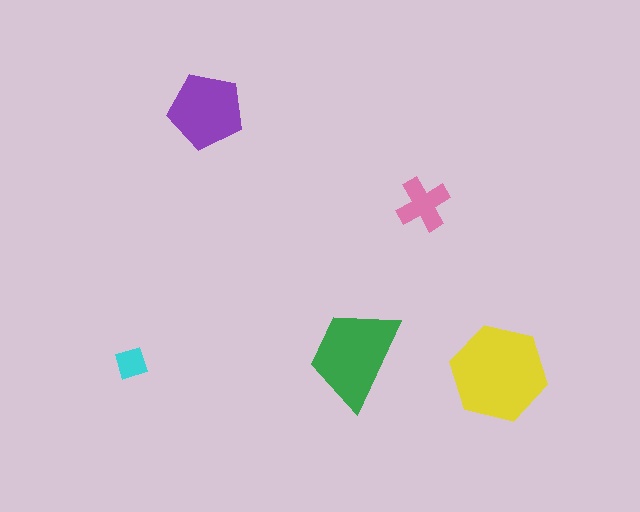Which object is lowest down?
The yellow hexagon is bottommost.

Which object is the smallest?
The cyan diamond.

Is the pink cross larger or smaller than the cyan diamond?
Larger.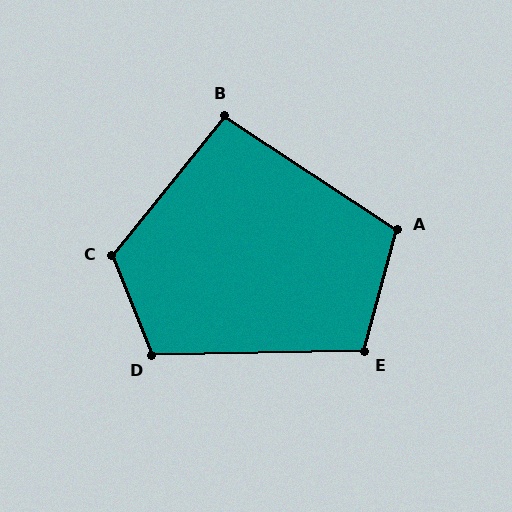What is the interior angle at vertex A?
Approximately 108 degrees (obtuse).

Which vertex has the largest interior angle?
C, at approximately 119 degrees.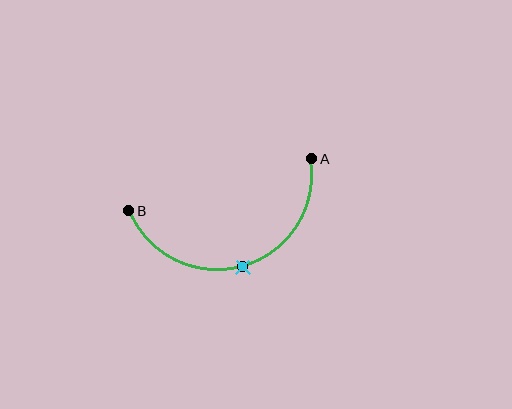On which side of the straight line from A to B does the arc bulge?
The arc bulges below the straight line connecting A and B.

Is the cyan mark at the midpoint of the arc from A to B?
Yes. The cyan mark lies on the arc at equal arc-length from both A and B — it is the arc midpoint.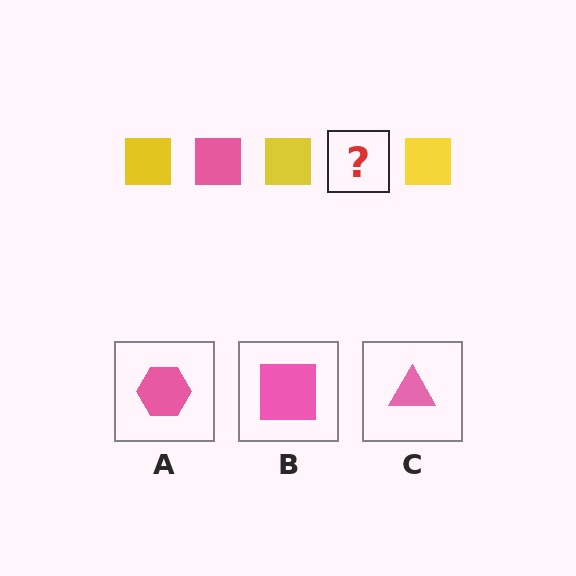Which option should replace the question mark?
Option B.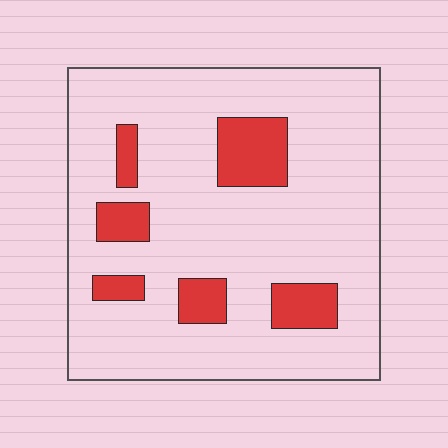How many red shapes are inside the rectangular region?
6.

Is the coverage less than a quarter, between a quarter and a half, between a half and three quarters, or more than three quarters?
Less than a quarter.